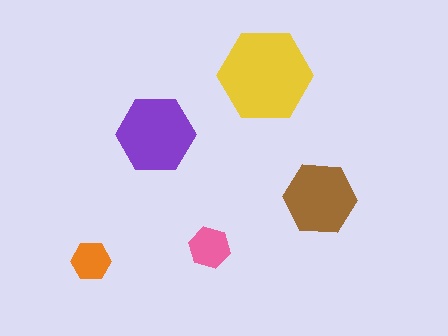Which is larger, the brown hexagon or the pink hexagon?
The brown one.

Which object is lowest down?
The orange hexagon is bottommost.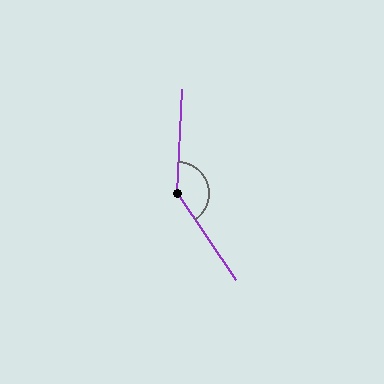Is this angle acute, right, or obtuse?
It is obtuse.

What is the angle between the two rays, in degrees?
Approximately 143 degrees.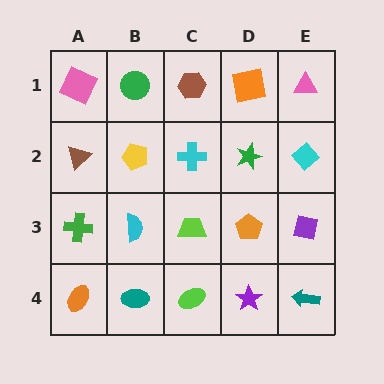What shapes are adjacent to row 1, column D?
A green star (row 2, column D), a brown hexagon (row 1, column C), a pink triangle (row 1, column E).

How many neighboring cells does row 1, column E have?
2.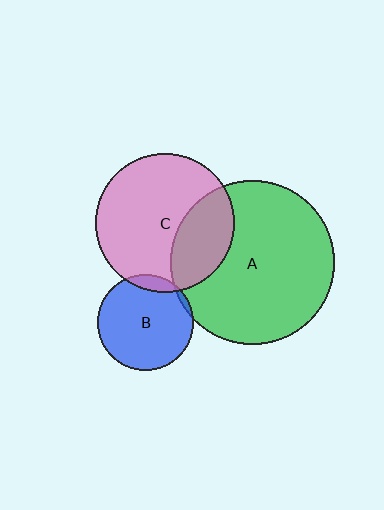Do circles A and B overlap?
Yes.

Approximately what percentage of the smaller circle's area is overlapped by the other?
Approximately 5%.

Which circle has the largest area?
Circle A (green).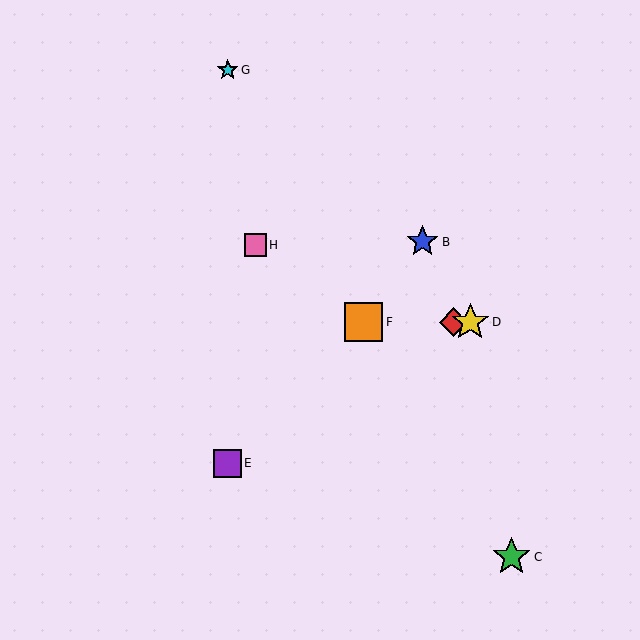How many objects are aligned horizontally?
3 objects (A, D, F) are aligned horizontally.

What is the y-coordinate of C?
Object C is at y≈557.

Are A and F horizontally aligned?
Yes, both are at y≈322.